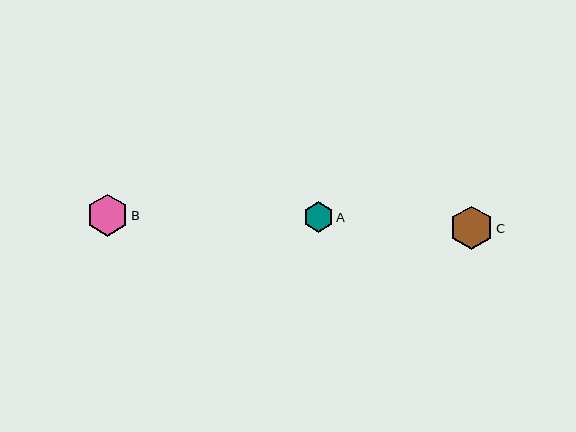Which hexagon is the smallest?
Hexagon A is the smallest with a size of approximately 30 pixels.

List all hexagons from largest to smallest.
From largest to smallest: C, B, A.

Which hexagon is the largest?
Hexagon C is the largest with a size of approximately 43 pixels.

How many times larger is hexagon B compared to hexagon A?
Hexagon B is approximately 1.4 times the size of hexagon A.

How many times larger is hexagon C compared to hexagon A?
Hexagon C is approximately 1.4 times the size of hexagon A.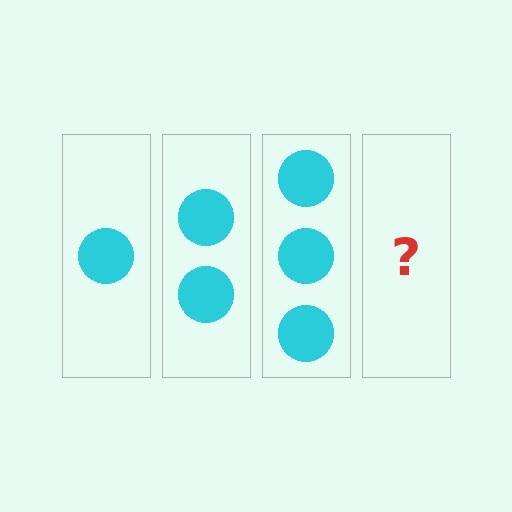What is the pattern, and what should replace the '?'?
The pattern is that each step adds one more circle. The '?' should be 4 circles.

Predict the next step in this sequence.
The next step is 4 circles.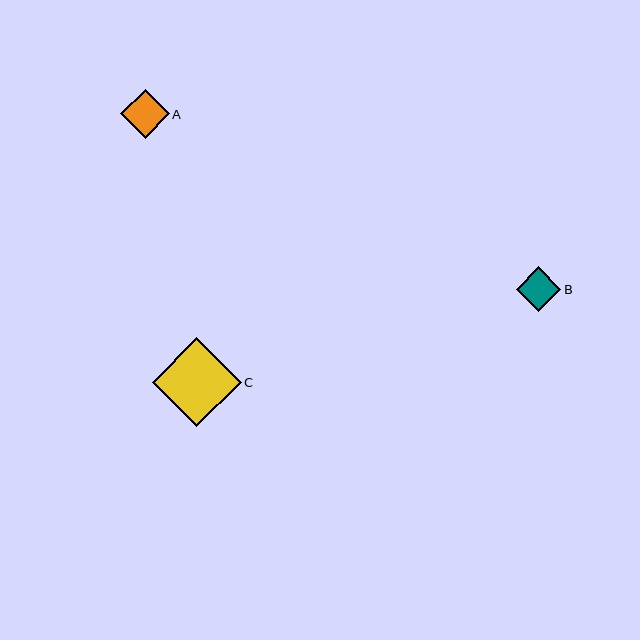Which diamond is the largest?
Diamond C is the largest with a size of approximately 89 pixels.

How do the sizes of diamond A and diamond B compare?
Diamond A and diamond B are approximately the same size.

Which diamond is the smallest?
Diamond B is the smallest with a size of approximately 44 pixels.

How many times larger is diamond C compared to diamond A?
Diamond C is approximately 1.8 times the size of diamond A.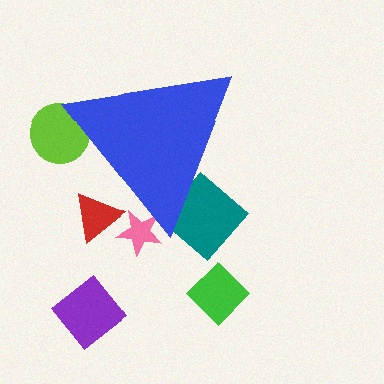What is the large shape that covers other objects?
A blue triangle.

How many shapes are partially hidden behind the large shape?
4 shapes are partially hidden.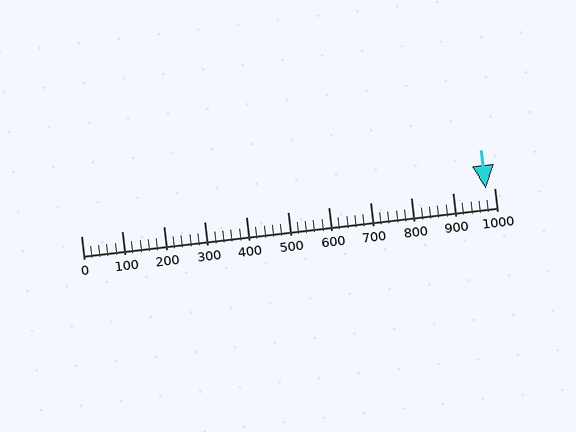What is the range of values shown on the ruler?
The ruler shows values from 0 to 1000.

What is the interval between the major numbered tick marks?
The major tick marks are spaced 100 units apart.